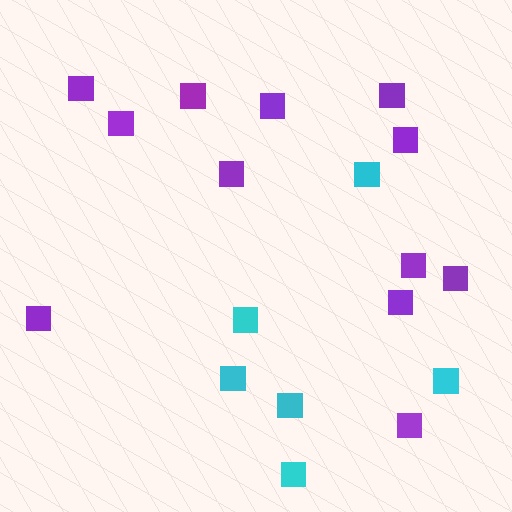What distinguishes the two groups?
There are 2 groups: one group of purple squares (12) and one group of cyan squares (6).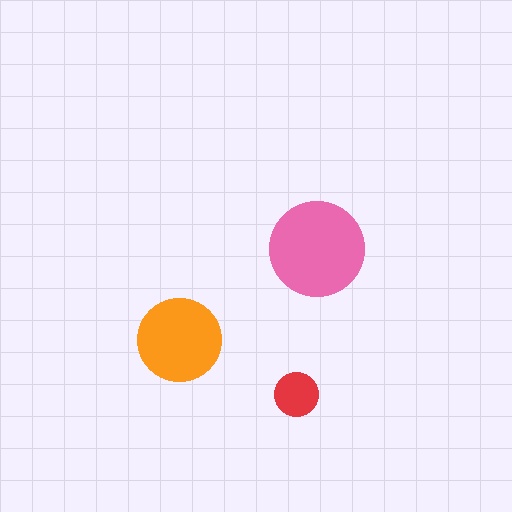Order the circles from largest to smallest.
the pink one, the orange one, the red one.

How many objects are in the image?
There are 3 objects in the image.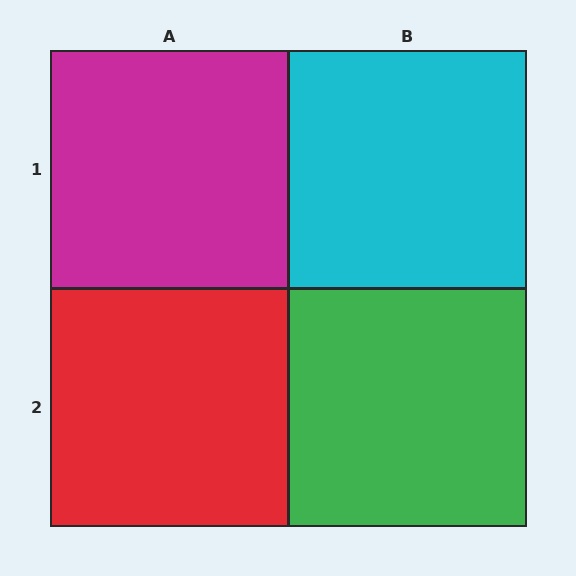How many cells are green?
1 cell is green.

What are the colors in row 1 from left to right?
Magenta, cyan.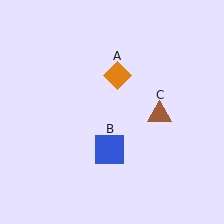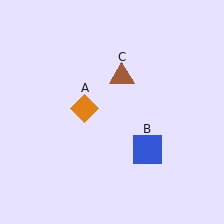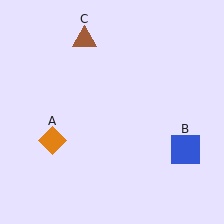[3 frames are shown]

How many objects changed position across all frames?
3 objects changed position: orange diamond (object A), blue square (object B), brown triangle (object C).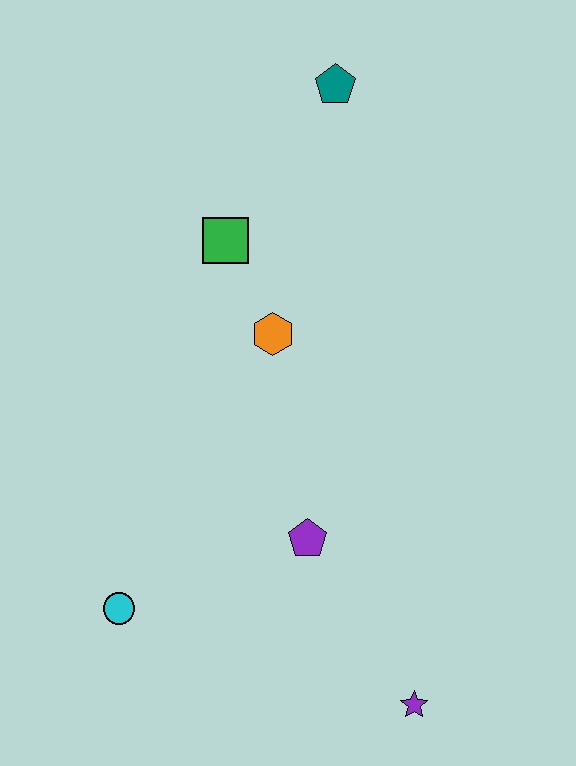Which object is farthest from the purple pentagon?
The teal pentagon is farthest from the purple pentagon.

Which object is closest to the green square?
The orange hexagon is closest to the green square.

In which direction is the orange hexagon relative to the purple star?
The orange hexagon is above the purple star.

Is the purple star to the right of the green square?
Yes